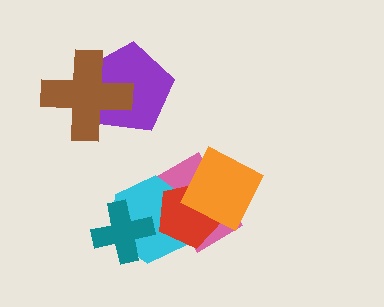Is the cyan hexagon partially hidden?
Yes, it is partially covered by another shape.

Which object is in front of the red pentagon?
The orange square is in front of the red pentagon.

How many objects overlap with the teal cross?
1 object overlaps with the teal cross.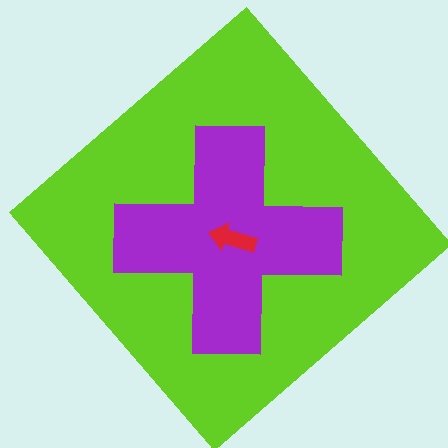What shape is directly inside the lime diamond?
The purple cross.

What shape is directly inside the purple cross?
The red arrow.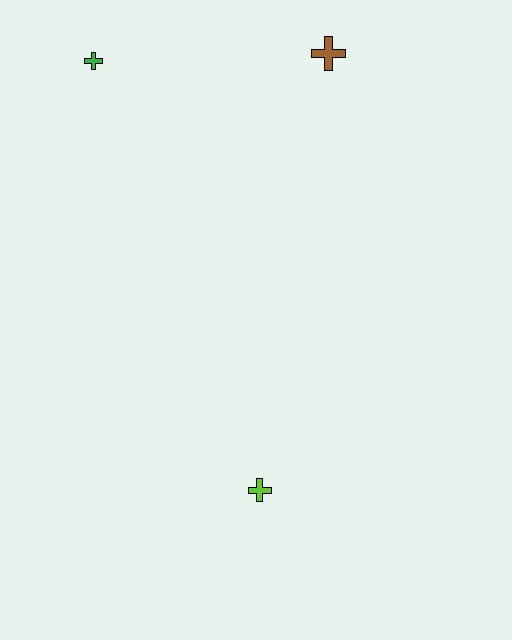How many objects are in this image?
There are 3 objects.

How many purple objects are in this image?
There are no purple objects.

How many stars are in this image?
There are no stars.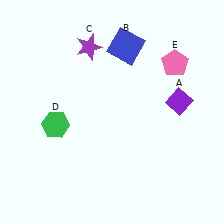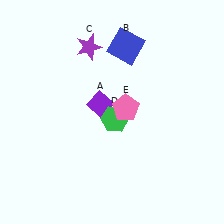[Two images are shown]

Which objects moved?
The objects that moved are: the purple diamond (A), the green hexagon (D), the pink pentagon (E).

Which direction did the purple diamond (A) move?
The purple diamond (A) moved left.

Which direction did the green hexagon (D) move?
The green hexagon (D) moved right.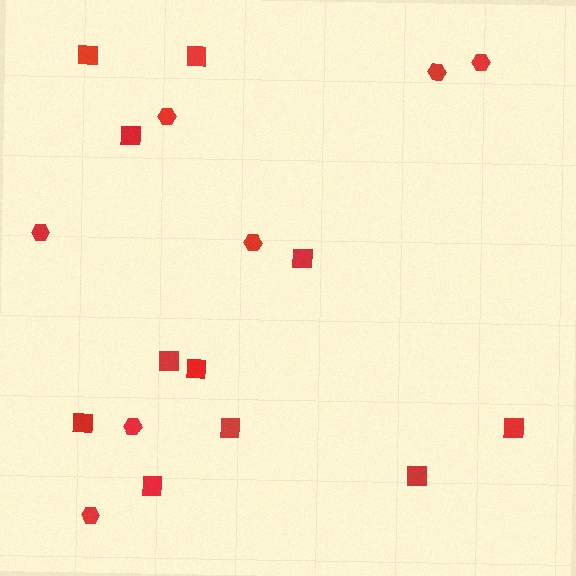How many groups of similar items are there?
There are 2 groups: one group of hexagons (7) and one group of squares (11).